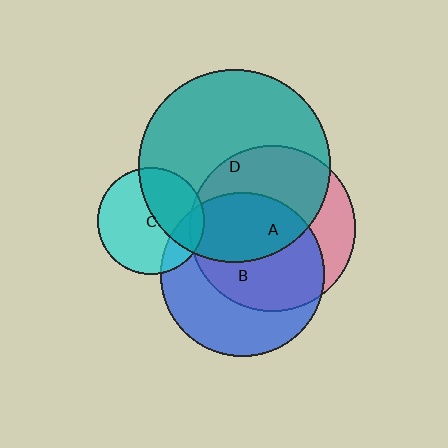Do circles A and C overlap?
Yes.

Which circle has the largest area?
Circle D (teal).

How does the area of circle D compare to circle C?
Approximately 3.2 times.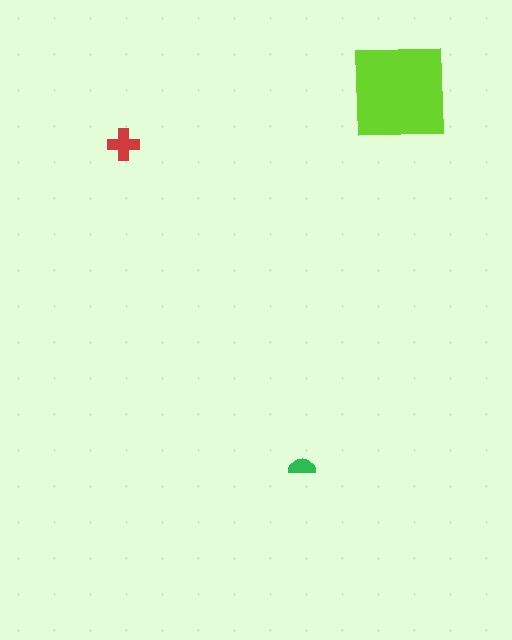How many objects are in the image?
There are 3 objects in the image.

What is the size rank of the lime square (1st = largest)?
1st.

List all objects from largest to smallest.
The lime square, the red cross, the green semicircle.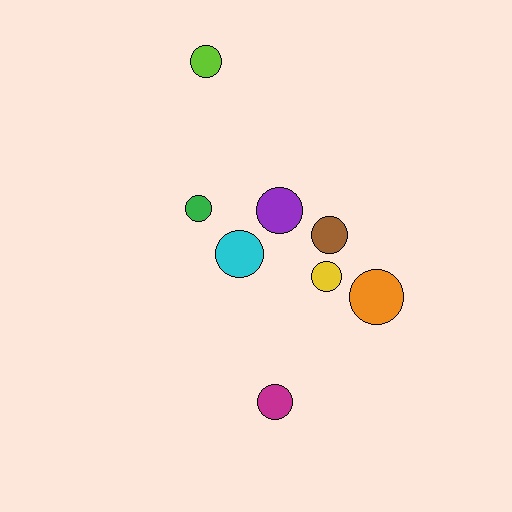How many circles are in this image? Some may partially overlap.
There are 8 circles.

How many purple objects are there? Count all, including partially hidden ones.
There is 1 purple object.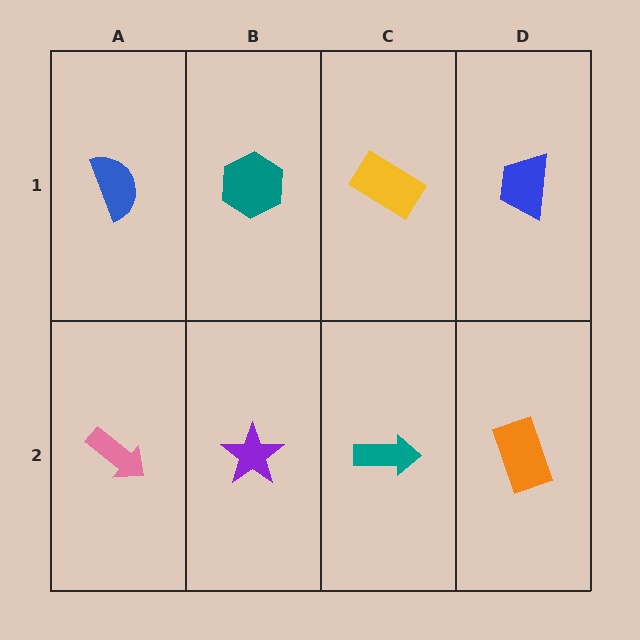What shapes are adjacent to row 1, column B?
A purple star (row 2, column B), a blue semicircle (row 1, column A), a yellow rectangle (row 1, column C).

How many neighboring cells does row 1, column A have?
2.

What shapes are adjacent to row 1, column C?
A teal arrow (row 2, column C), a teal hexagon (row 1, column B), a blue trapezoid (row 1, column D).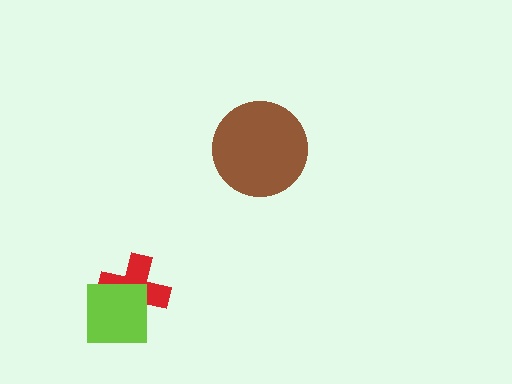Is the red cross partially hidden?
Yes, it is partially covered by another shape.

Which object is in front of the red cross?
The lime square is in front of the red cross.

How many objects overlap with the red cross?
1 object overlaps with the red cross.